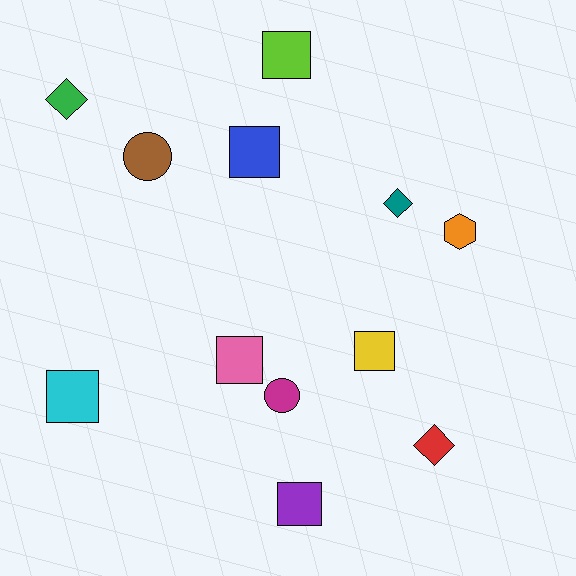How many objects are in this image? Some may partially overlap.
There are 12 objects.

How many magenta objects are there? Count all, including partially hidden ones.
There is 1 magenta object.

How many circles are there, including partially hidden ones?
There are 2 circles.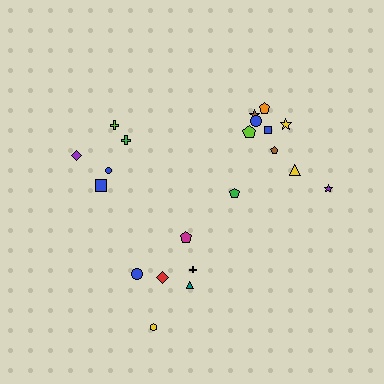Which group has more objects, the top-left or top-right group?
The top-right group.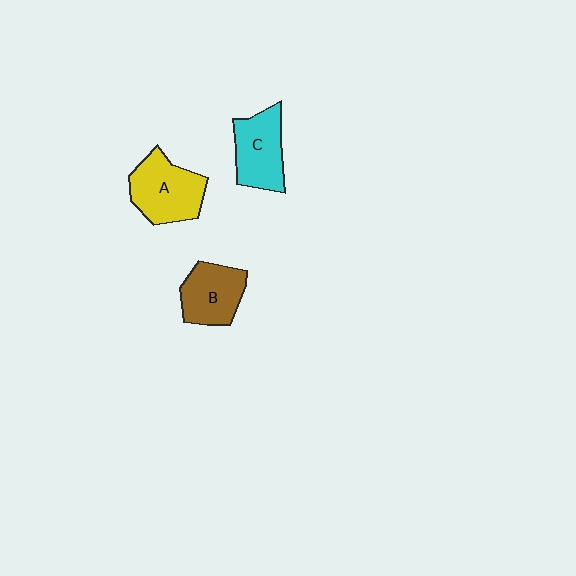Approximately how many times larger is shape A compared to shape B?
Approximately 1.2 times.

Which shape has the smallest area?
Shape B (brown).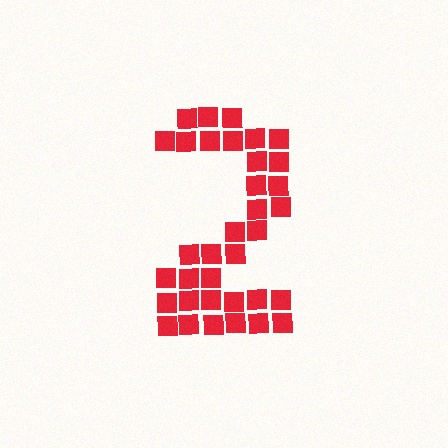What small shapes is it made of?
It is made of small squares.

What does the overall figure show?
The overall figure shows the digit 2.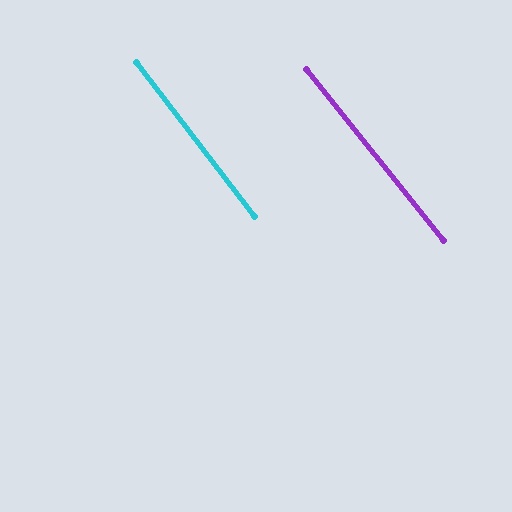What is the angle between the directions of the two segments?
Approximately 1 degree.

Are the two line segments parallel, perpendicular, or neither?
Parallel — their directions differ by only 1.1°.